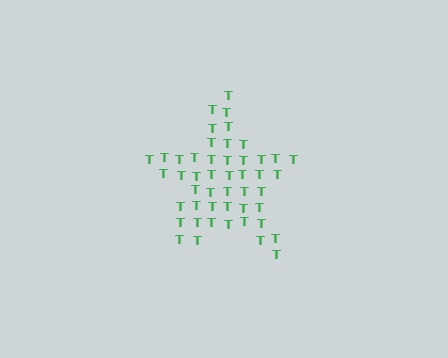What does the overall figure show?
The overall figure shows a star.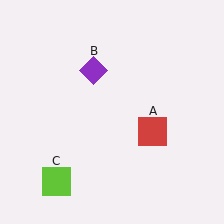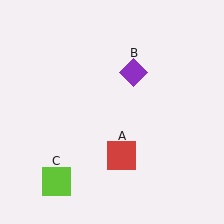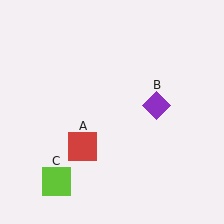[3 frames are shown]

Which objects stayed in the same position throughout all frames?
Lime square (object C) remained stationary.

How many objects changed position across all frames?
2 objects changed position: red square (object A), purple diamond (object B).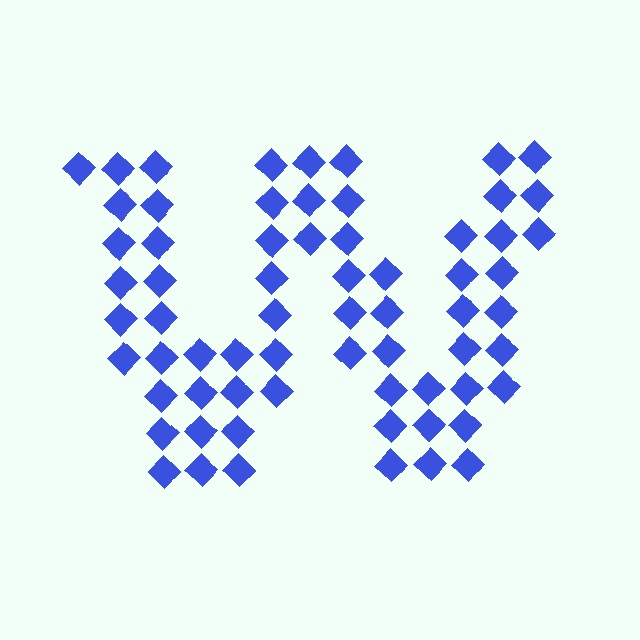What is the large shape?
The large shape is the letter W.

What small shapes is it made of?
It is made of small diamonds.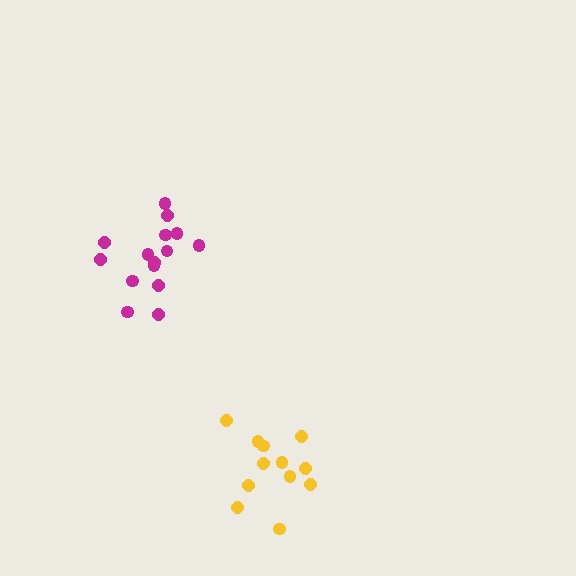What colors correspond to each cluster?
The clusters are colored: yellow, magenta.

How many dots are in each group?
Group 1: 12 dots, Group 2: 15 dots (27 total).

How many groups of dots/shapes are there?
There are 2 groups.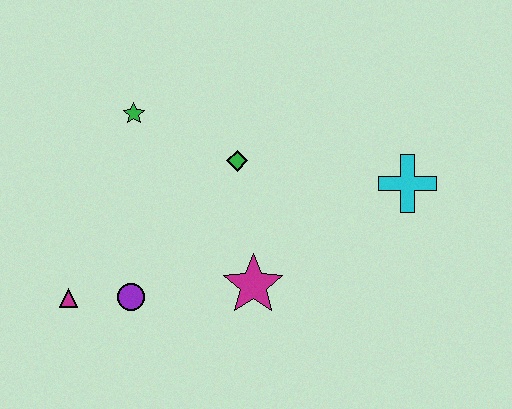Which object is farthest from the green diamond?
The magenta triangle is farthest from the green diamond.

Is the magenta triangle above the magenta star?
No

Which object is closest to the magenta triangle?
The purple circle is closest to the magenta triangle.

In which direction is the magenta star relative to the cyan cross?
The magenta star is to the left of the cyan cross.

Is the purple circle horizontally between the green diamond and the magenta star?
No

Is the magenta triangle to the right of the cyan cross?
No